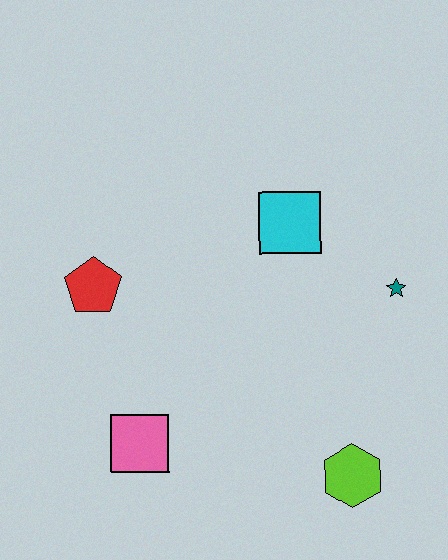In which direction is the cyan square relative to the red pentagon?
The cyan square is to the right of the red pentagon.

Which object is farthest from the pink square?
The teal star is farthest from the pink square.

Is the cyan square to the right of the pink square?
Yes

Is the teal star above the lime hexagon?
Yes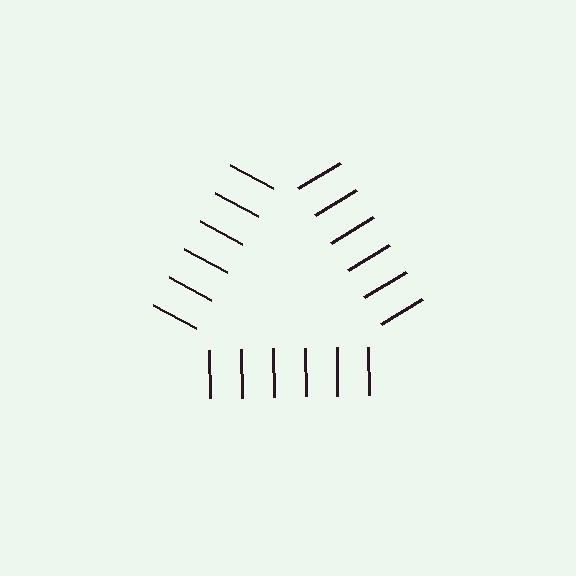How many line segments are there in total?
18 — 6 along each of the 3 edges.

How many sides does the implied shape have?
3 sides — the line-ends trace a triangle.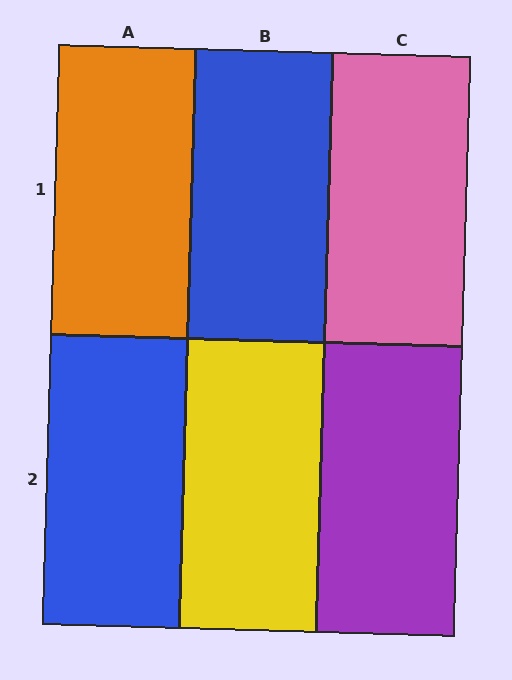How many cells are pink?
1 cell is pink.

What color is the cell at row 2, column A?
Blue.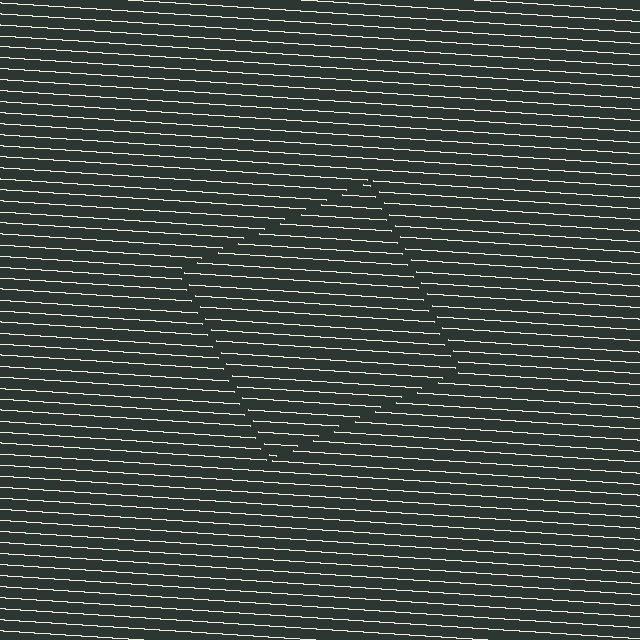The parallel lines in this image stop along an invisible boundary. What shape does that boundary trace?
An illusory square. The interior of the shape contains the same grating, shifted by half a period — the contour is defined by the phase discontinuity where line-ends from the inner and outer gratings abut.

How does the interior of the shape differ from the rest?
The interior of the shape contains the same grating, shifted by half a period — the contour is defined by the phase discontinuity where line-ends from the inner and outer gratings abut.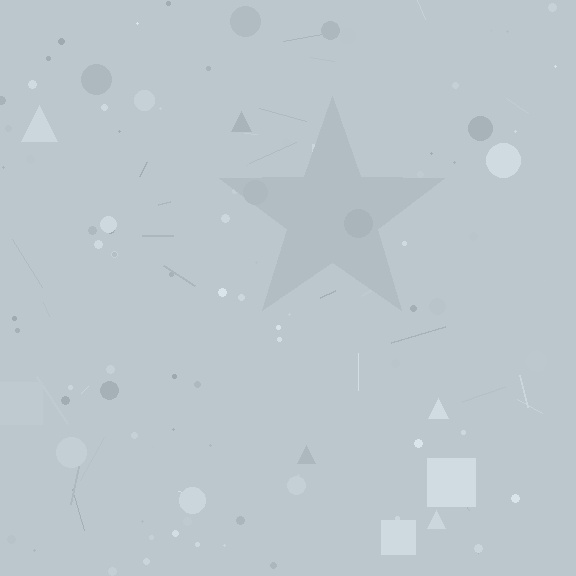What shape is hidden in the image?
A star is hidden in the image.